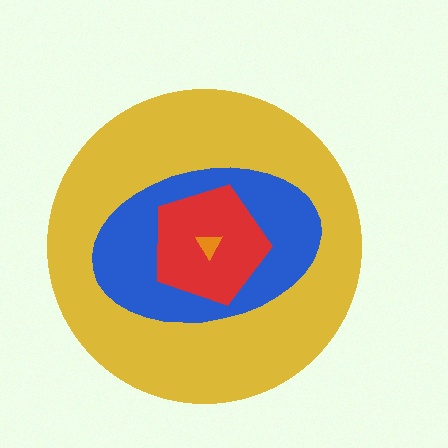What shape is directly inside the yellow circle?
The blue ellipse.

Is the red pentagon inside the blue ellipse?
Yes.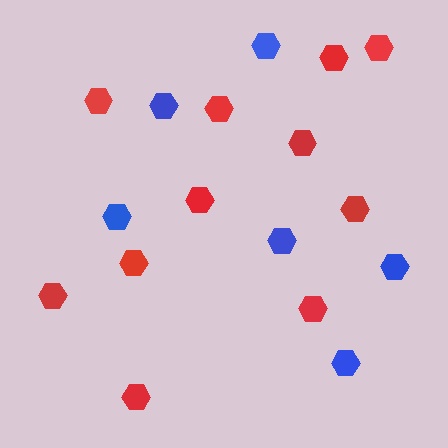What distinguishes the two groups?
There are 2 groups: one group of red hexagons (11) and one group of blue hexagons (6).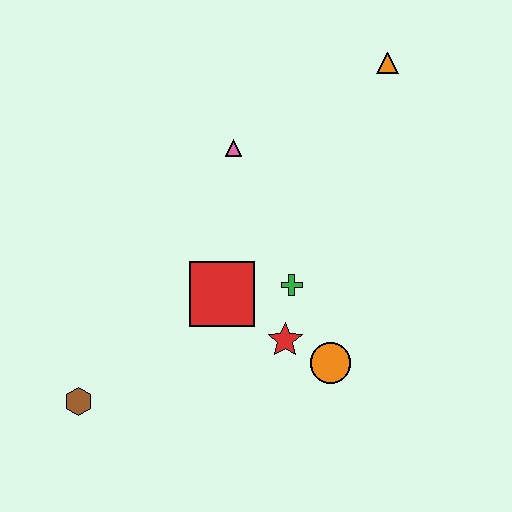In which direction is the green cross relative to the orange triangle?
The green cross is below the orange triangle.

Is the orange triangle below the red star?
No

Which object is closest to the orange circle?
The red star is closest to the orange circle.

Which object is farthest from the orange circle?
The orange triangle is farthest from the orange circle.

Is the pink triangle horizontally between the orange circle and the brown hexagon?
Yes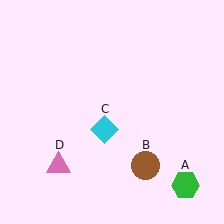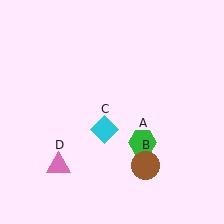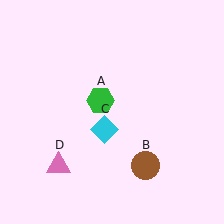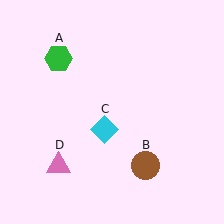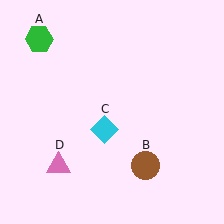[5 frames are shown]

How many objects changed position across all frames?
1 object changed position: green hexagon (object A).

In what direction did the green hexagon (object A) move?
The green hexagon (object A) moved up and to the left.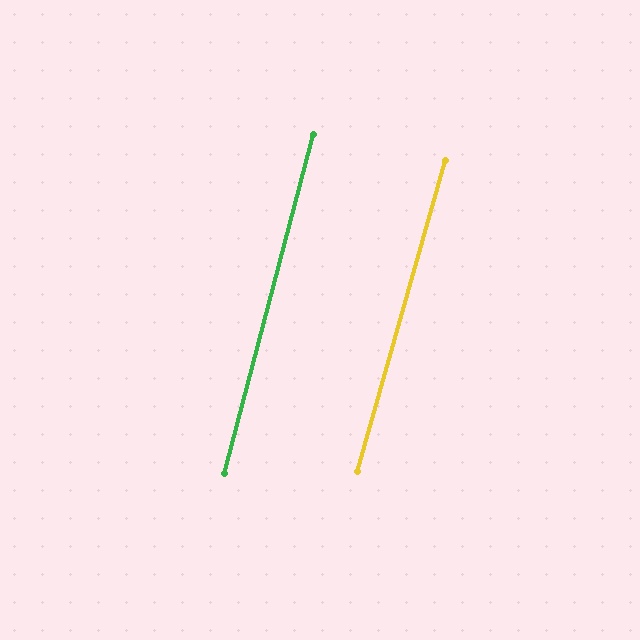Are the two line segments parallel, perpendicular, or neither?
Parallel — their directions differ by only 1.2°.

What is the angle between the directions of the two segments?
Approximately 1 degree.